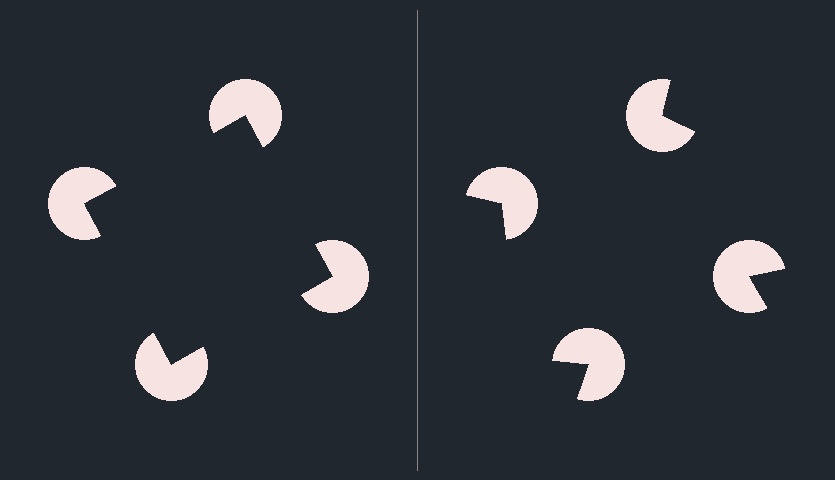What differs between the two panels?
The pac-man discs are positioned identically on both sides; only the wedge orientations differ. On the left they align to a square; on the right they are misaligned.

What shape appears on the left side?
An illusory square.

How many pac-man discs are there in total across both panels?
8 — 4 on each side.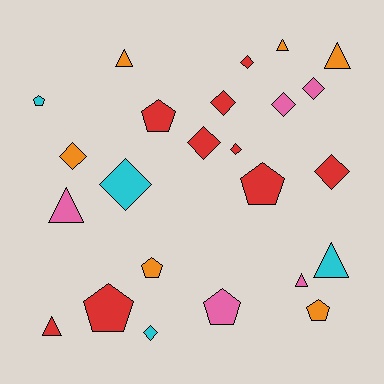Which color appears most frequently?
Red, with 9 objects.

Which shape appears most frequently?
Diamond, with 10 objects.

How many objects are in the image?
There are 24 objects.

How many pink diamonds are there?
There are 2 pink diamonds.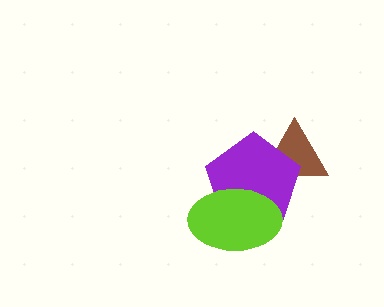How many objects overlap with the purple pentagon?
2 objects overlap with the purple pentagon.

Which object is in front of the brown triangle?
The purple pentagon is in front of the brown triangle.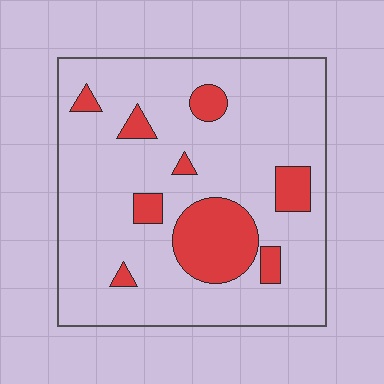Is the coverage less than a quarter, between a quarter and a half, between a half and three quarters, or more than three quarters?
Less than a quarter.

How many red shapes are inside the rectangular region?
9.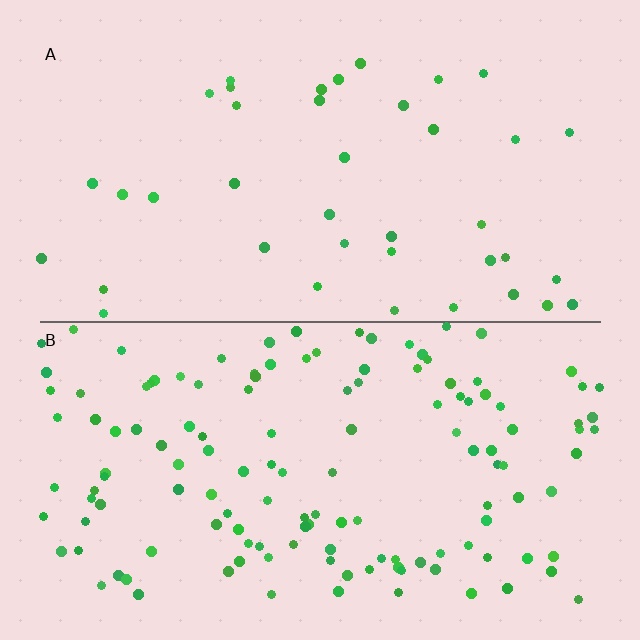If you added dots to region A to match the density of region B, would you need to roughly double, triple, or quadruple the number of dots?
Approximately triple.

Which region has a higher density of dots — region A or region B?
B (the bottom).